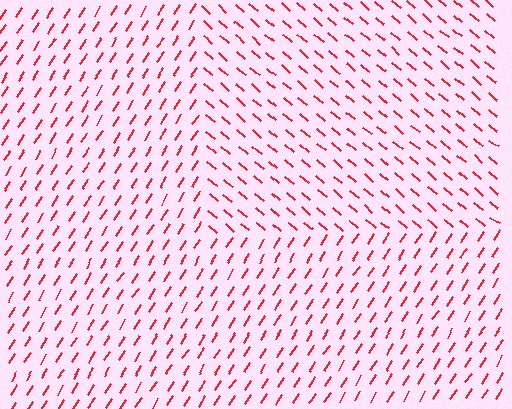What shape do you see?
I see a rectangle.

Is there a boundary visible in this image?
Yes, there is a texture boundary formed by a change in line orientation.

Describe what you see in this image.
The image is filled with small red line segments. A rectangle region in the image has lines oriented differently from the surrounding lines, creating a visible texture boundary.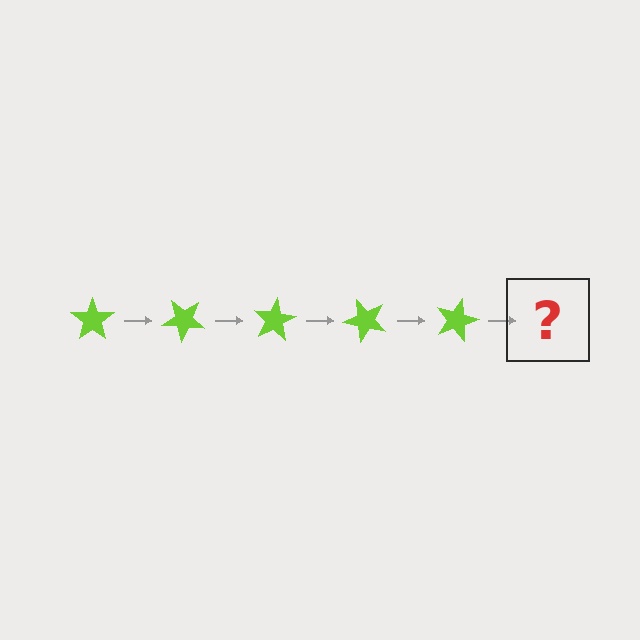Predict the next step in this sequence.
The next step is a lime star rotated 200 degrees.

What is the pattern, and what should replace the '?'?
The pattern is that the star rotates 40 degrees each step. The '?' should be a lime star rotated 200 degrees.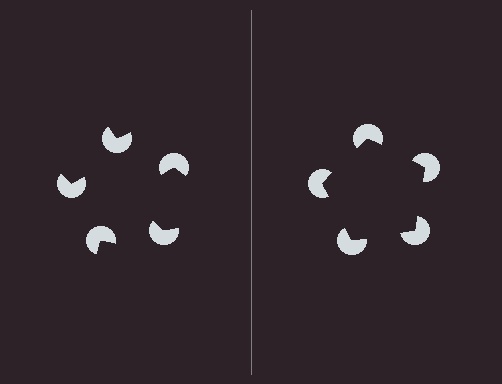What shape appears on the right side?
An illusory pentagon.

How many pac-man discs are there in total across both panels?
10 — 5 on each side.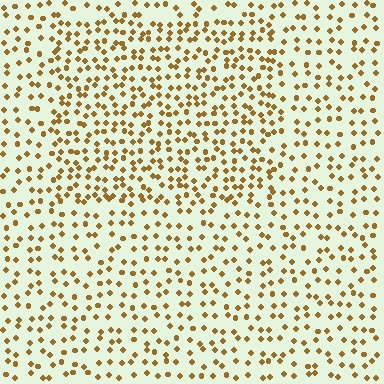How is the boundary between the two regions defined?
The boundary is defined by a change in element density (approximately 1.6x ratio). All elements are the same color, size, and shape.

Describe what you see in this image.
The image contains small brown elements arranged at two different densities. A rectangle-shaped region is visible where the elements are more densely packed than the surrounding area.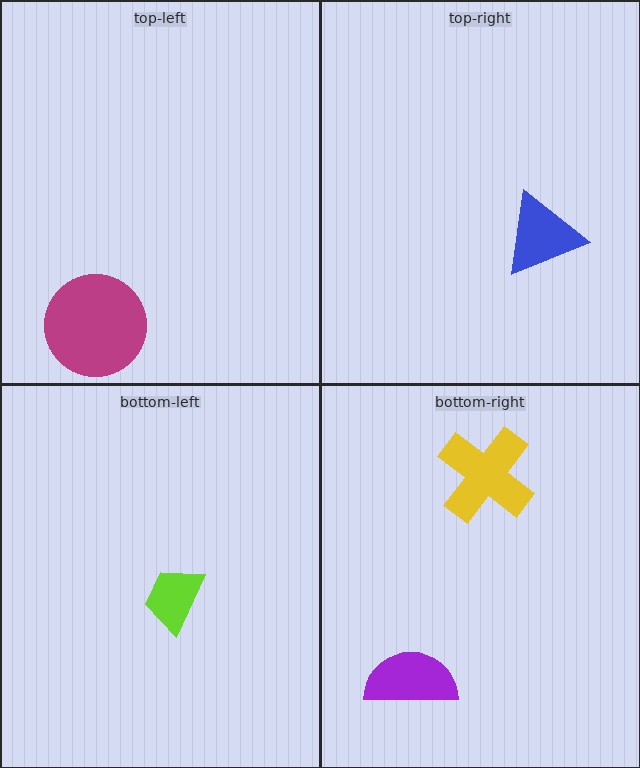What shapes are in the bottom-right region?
The yellow cross, the purple semicircle.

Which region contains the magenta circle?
The top-left region.